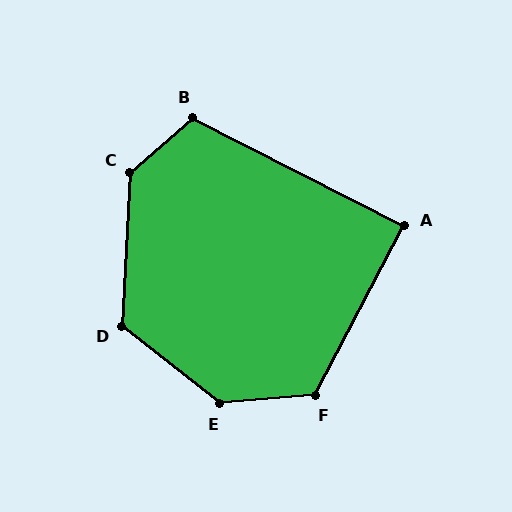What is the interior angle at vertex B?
Approximately 112 degrees (obtuse).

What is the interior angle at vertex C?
Approximately 133 degrees (obtuse).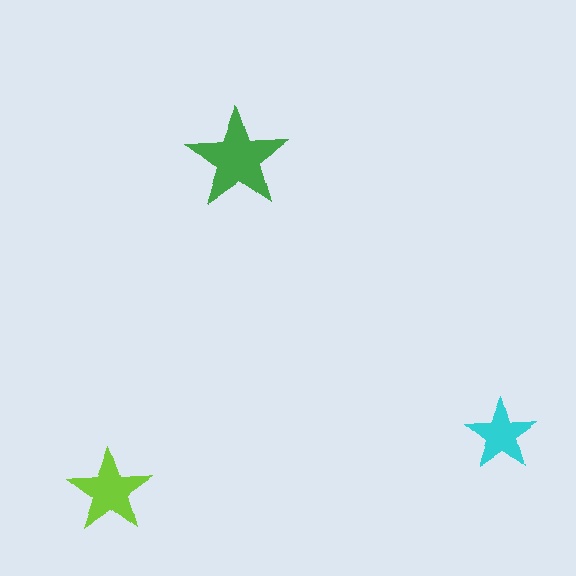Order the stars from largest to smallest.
the green one, the lime one, the cyan one.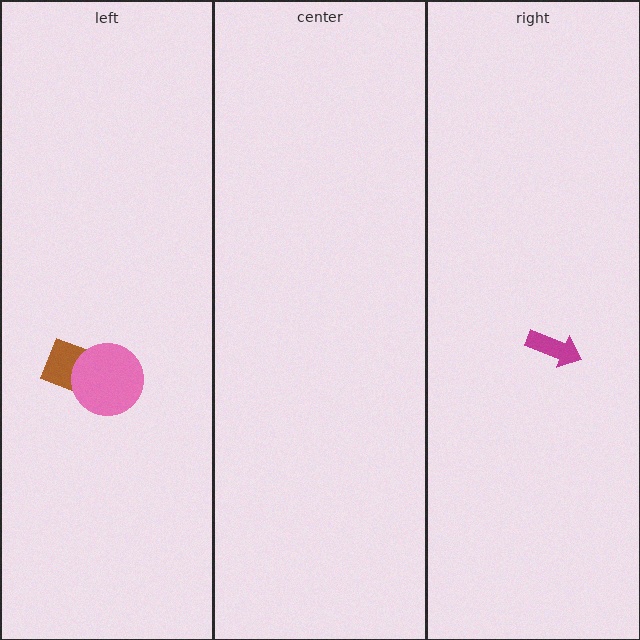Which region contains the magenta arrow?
The right region.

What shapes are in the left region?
The brown diamond, the pink circle.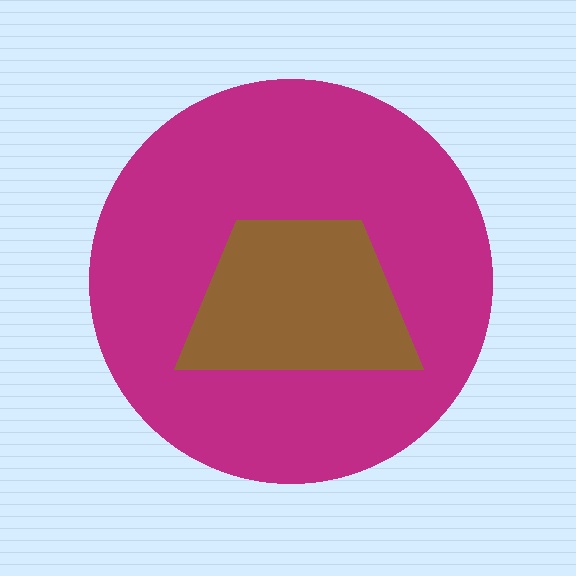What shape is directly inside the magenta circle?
The brown trapezoid.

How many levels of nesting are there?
2.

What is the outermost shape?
The magenta circle.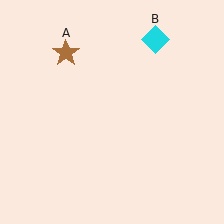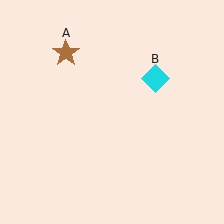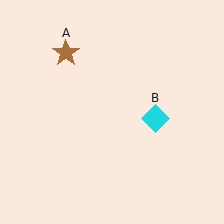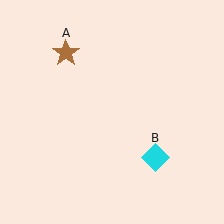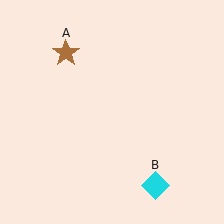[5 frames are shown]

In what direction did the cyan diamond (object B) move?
The cyan diamond (object B) moved down.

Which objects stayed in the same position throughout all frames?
Brown star (object A) remained stationary.